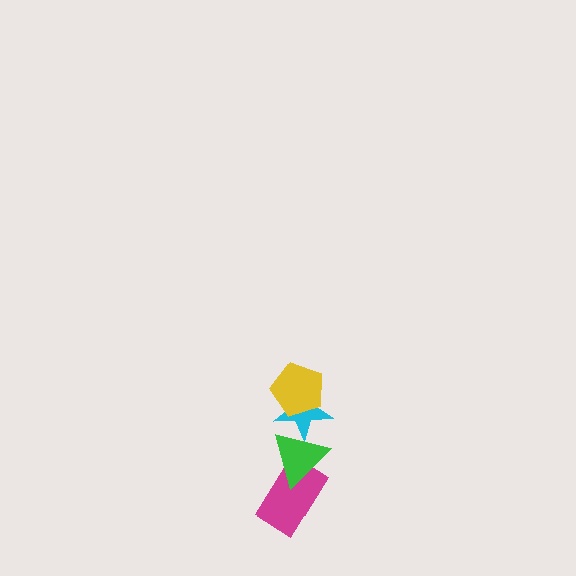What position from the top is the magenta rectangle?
The magenta rectangle is 4th from the top.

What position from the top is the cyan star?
The cyan star is 2nd from the top.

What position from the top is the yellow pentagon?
The yellow pentagon is 1st from the top.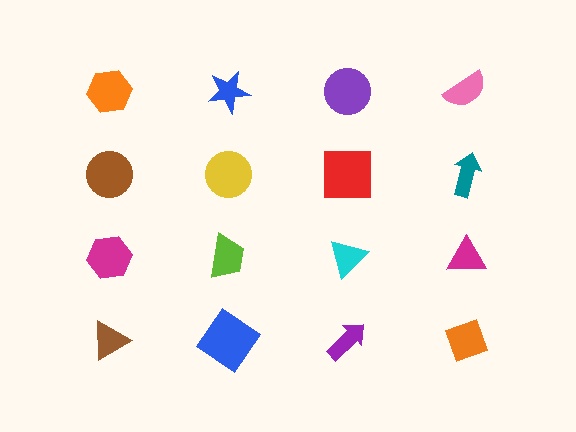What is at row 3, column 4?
A magenta triangle.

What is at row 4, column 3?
A purple arrow.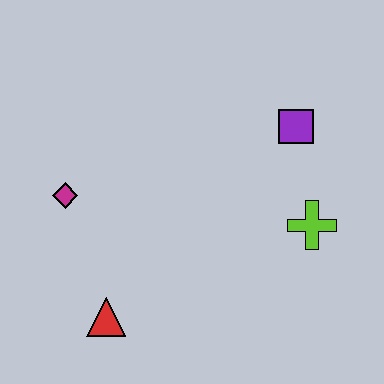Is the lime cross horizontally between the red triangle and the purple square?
No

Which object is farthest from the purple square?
The red triangle is farthest from the purple square.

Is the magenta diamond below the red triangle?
No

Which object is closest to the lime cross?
The purple square is closest to the lime cross.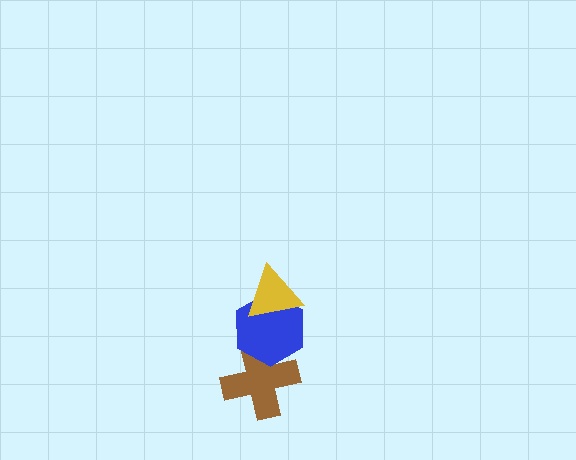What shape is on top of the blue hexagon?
The yellow triangle is on top of the blue hexagon.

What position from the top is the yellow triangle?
The yellow triangle is 1st from the top.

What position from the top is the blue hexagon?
The blue hexagon is 2nd from the top.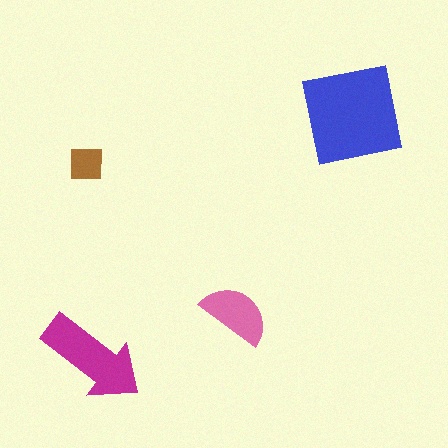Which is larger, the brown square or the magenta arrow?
The magenta arrow.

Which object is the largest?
The blue square.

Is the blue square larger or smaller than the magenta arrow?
Larger.